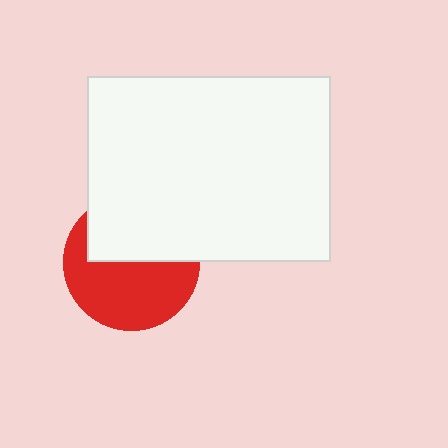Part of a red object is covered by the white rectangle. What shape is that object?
It is a circle.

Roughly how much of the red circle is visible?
About half of it is visible (roughly 57%).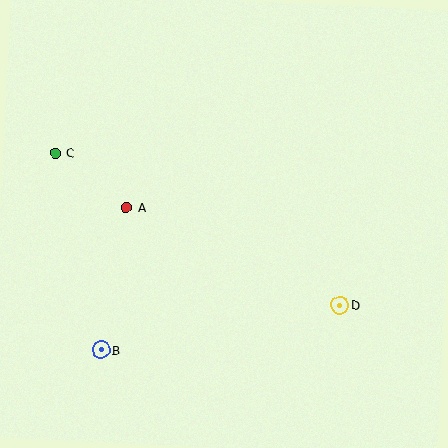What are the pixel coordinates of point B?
Point B is at (101, 350).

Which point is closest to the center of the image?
Point A at (127, 208) is closest to the center.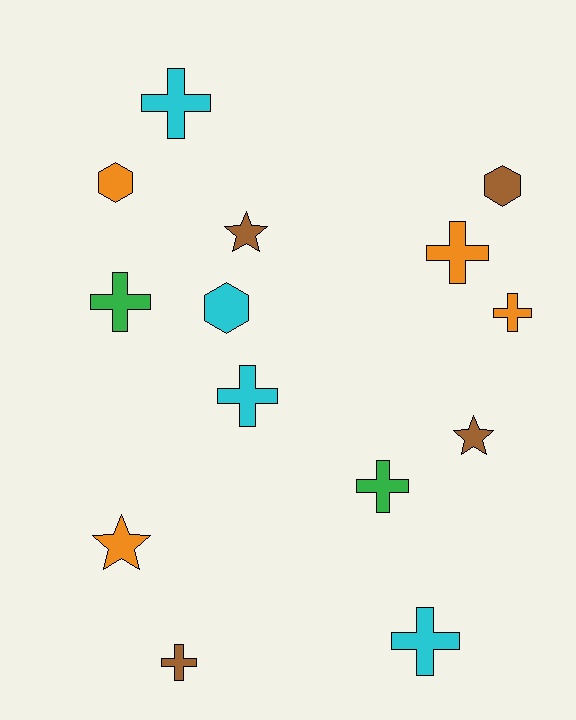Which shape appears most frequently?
Cross, with 8 objects.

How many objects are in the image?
There are 14 objects.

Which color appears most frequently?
Brown, with 4 objects.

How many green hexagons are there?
There are no green hexagons.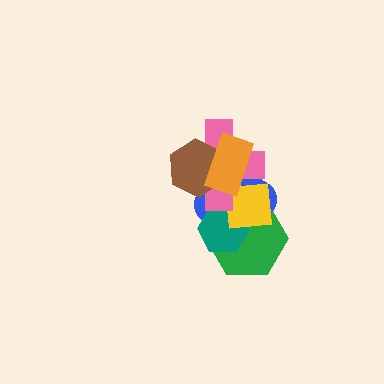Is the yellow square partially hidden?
Yes, it is partially covered by another shape.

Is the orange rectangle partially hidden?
No, no other shape covers it.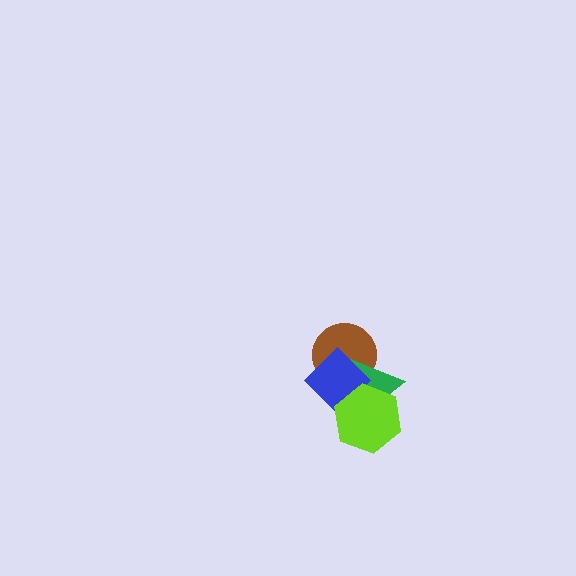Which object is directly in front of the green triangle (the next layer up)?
The blue diamond is directly in front of the green triangle.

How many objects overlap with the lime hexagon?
2 objects overlap with the lime hexagon.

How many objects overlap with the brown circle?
2 objects overlap with the brown circle.